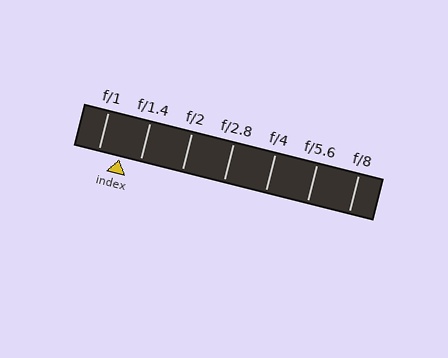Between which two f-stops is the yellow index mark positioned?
The index mark is between f/1 and f/1.4.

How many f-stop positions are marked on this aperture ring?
There are 7 f-stop positions marked.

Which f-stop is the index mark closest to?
The index mark is closest to f/1.4.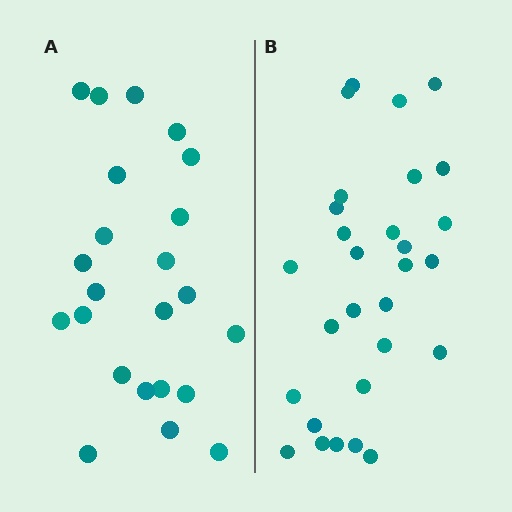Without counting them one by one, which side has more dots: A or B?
Region B (the right region) has more dots.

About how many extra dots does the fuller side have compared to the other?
Region B has about 6 more dots than region A.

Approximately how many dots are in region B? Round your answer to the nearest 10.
About 30 dots. (The exact count is 29, which rounds to 30.)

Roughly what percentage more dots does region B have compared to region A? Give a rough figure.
About 25% more.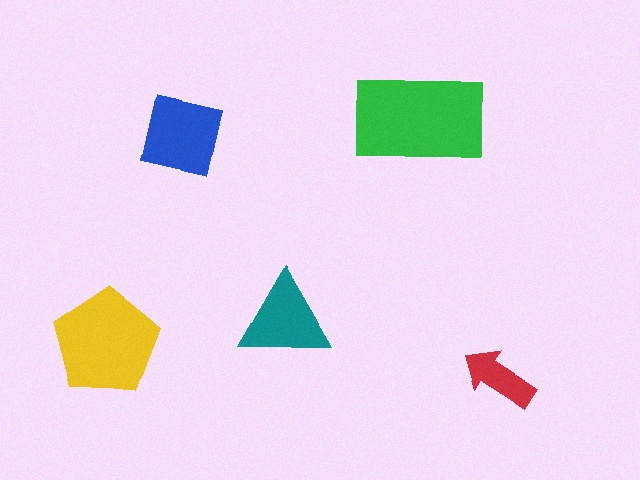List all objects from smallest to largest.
The red arrow, the teal triangle, the blue square, the yellow pentagon, the green rectangle.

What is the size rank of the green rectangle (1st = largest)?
1st.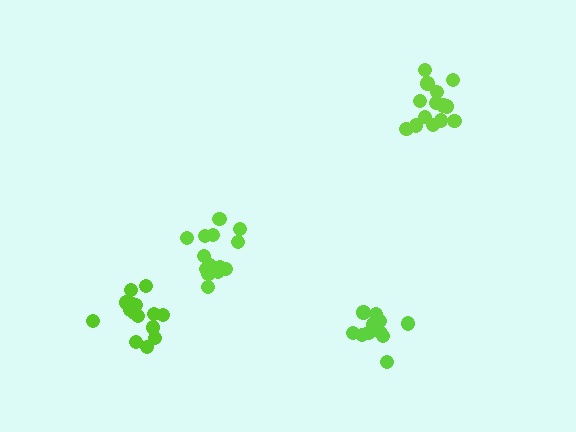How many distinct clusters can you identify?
There are 4 distinct clusters.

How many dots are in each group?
Group 1: 15 dots, Group 2: 14 dots, Group 3: 14 dots, Group 4: 11 dots (54 total).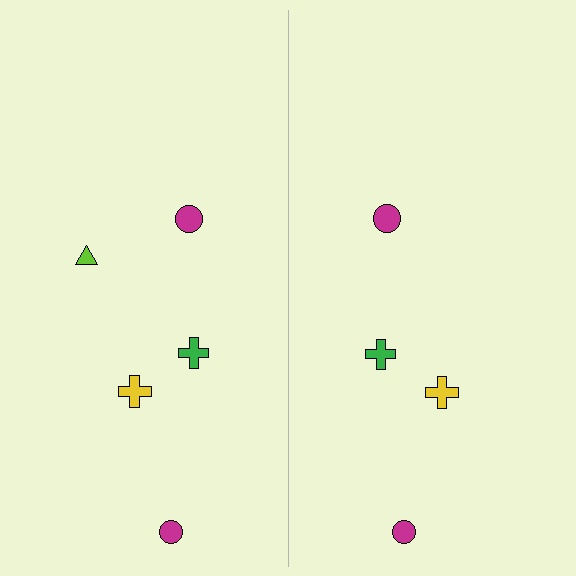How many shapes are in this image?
There are 9 shapes in this image.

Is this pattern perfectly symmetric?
No, the pattern is not perfectly symmetric. A lime triangle is missing from the right side.